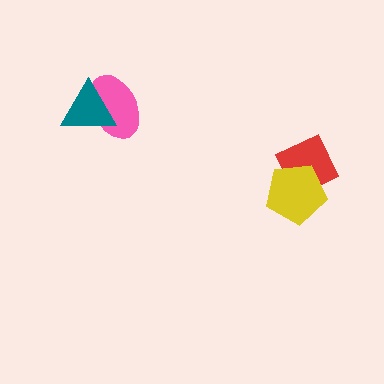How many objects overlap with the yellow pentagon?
1 object overlaps with the yellow pentagon.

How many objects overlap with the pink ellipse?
1 object overlaps with the pink ellipse.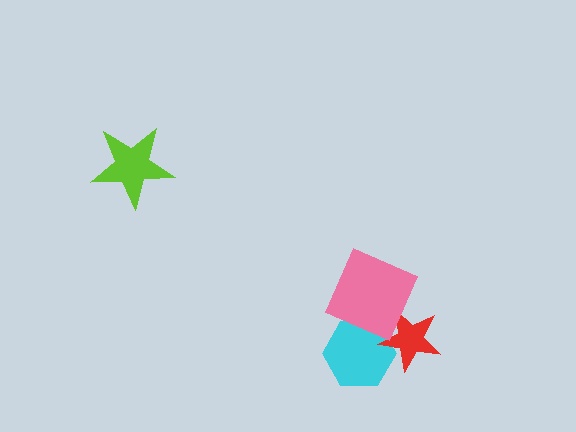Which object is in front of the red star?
The pink diamond is in front of the red star.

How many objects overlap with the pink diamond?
2 objects overlap with the pink diamond.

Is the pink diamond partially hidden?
No, no other shape covers it.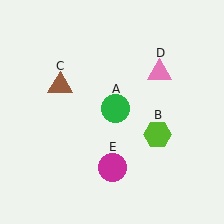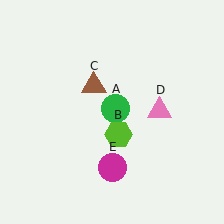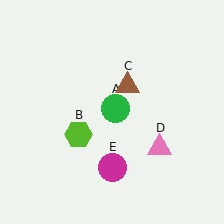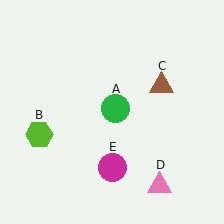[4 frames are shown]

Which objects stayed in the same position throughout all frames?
Green circle (object A) and magenta circle (object E) remained stationary.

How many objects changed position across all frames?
3 objects changed position: lime hexagon (object B), brown triangle (object C), pink triangle (object D).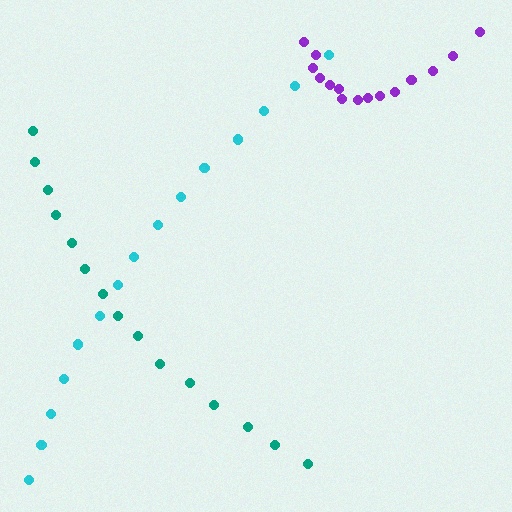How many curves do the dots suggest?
There are 3 distinct paths.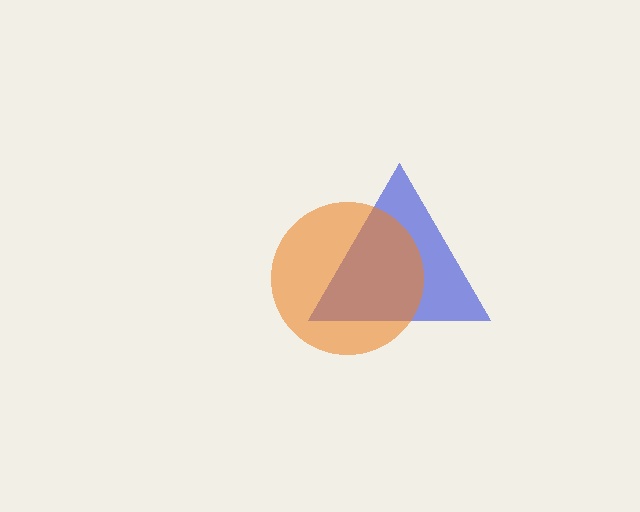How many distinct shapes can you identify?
There are 2 distinct shapes: a blue triangle, an orange circle.